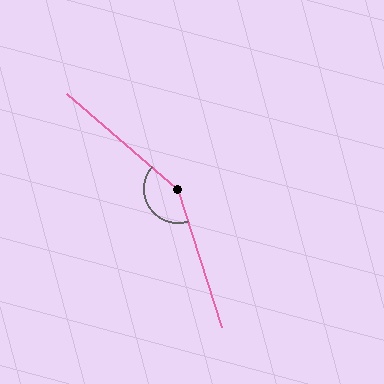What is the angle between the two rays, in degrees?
Approximately 148 degrees.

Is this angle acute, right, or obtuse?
It is obtuse.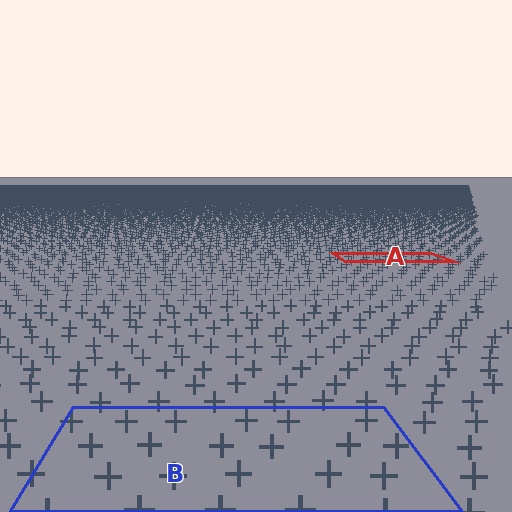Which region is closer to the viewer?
Region B is closer. The texture elements there are larger and more spread out.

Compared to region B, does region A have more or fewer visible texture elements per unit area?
Region A has more texture elements per unit area — they are packed more densely because it is farther away.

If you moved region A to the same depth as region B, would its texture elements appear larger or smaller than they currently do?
They would appear larger. At a closer depth, the same texture elements are projected at a bigger on-screen size.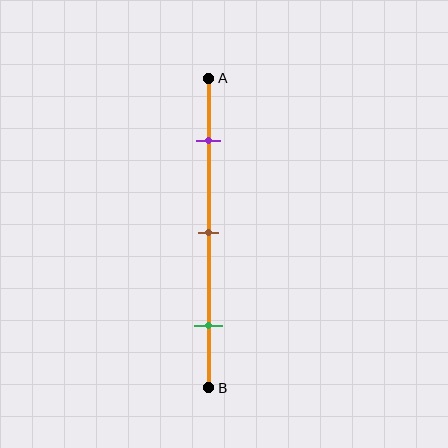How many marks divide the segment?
There are 3 marks dividing the segment.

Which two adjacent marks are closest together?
The purple and brown marks are the closest adjacent pair.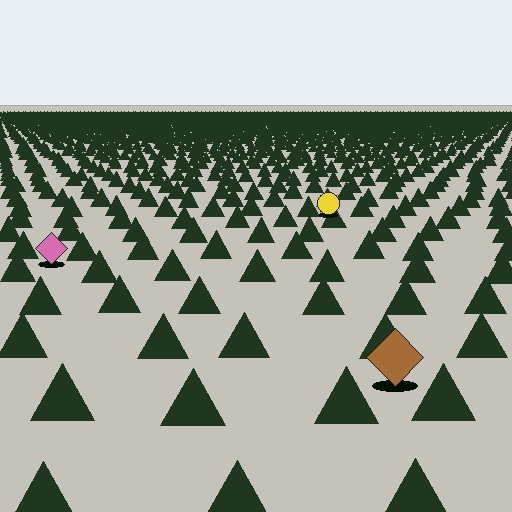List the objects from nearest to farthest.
From nearest to farthest: the brown diamond, the pink diamond, the yellow circle.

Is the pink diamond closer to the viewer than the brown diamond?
No. The brown diamond is closer — you can tell from the texture gradient: the ground texture is coarser near it.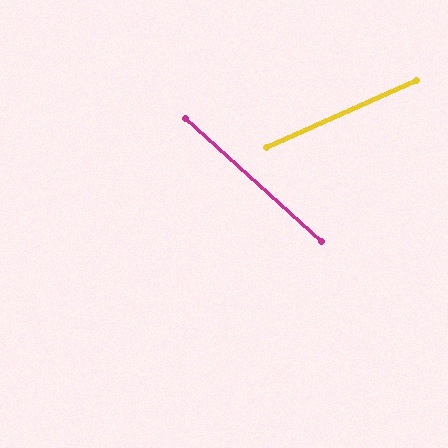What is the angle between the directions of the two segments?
Approximately 66 degrees.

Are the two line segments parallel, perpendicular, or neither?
Neither parallel nor perpendicular — they differ by about 66°.